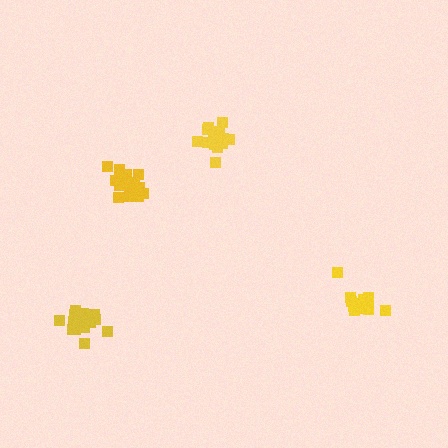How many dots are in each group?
Group 1: 18 dots, Group 2: 15 dots, Group 3: 15 dots, Group 4: 20 dots (68 total).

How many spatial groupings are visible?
There are 4 spatial groupings.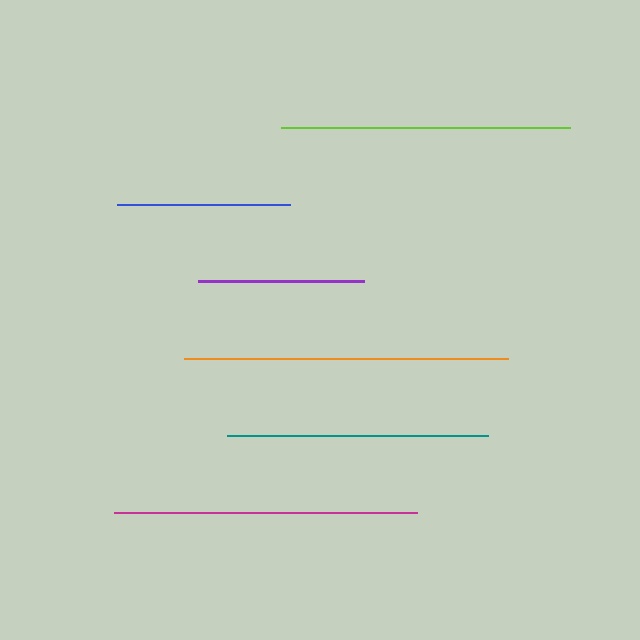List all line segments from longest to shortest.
From longest to shortest: orange, magenta, lime, teal, blue, purple.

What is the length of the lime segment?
The lime segment is approximately 289 pixels long.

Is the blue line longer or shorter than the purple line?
The blue line is longer than the purple line.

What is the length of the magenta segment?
The magenta segment is approximately 303 pixels long.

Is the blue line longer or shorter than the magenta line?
The magenta line is longer than the blue line.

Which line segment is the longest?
The orange line is the longest at approximately 324 pixels.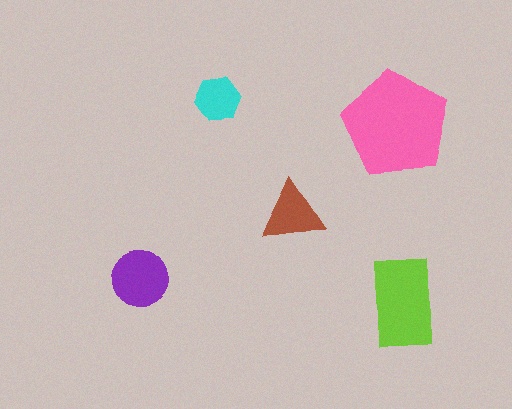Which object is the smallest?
The cyan hexagon.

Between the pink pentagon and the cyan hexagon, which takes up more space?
The pink pentagon.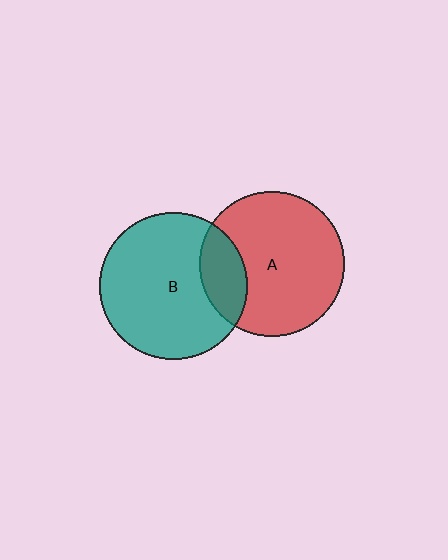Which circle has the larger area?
Circle B (teal).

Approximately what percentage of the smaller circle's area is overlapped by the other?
Approximately 20%.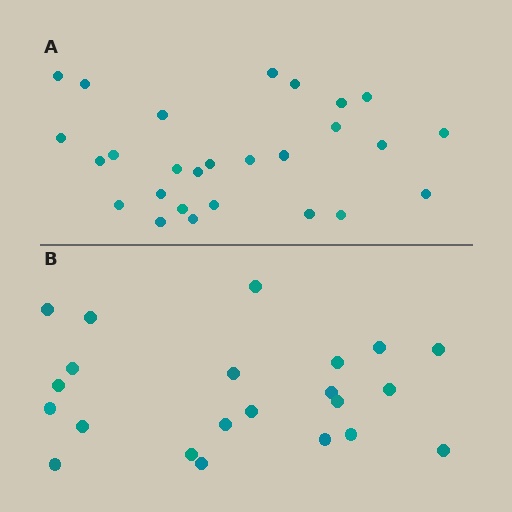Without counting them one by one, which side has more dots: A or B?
Region A (the top region) has more dots.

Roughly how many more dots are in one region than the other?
Region A has about 5 more dots than region B.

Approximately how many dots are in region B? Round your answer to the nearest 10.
About 20 dots. (The exact count is 22, which rounds to 20.)